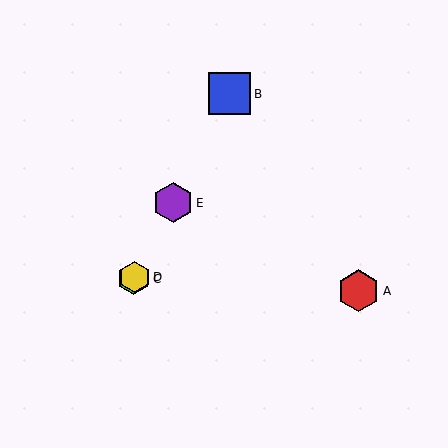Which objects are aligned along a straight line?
Objects B, C, D, E are aligned along a straight line.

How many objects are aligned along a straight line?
4 objects (B, C, D, E) are aligned along a straight line.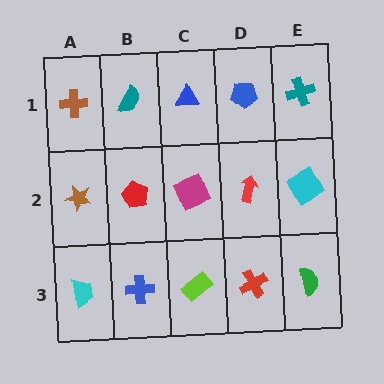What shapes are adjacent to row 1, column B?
A red pentagon (row 2, column B), a brown cross (row 1, column A), a blue triangle (row 1, column C).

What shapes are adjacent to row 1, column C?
A magenta square (row 2, column C), a teal semicircle (row 1, column B), a blue pentagon (row 1, column D).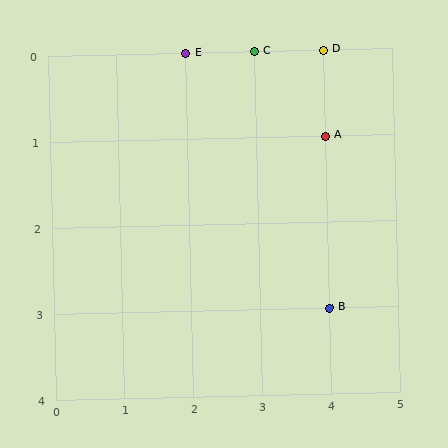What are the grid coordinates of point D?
Point D is at grid coordinates (4, 0).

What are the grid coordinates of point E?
Point E is at grid coordinates (2, 0).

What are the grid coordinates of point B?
Point B is at grid coordinates (4, 3).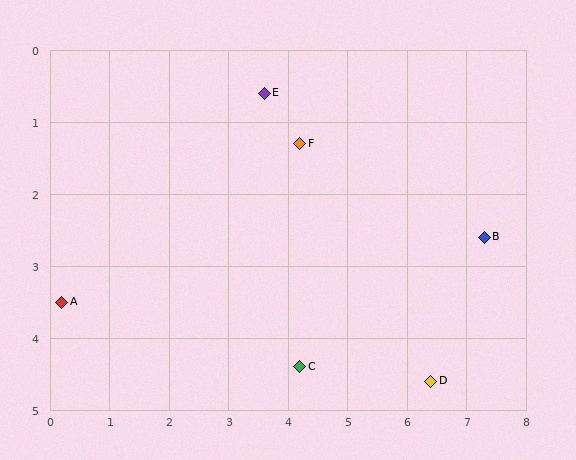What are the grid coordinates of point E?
Point E is at approximately (3.6, 0.6).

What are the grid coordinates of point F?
Point F is at approximately (4.2, 1.3).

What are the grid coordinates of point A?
Point A is at approximately (0.2, 3.5).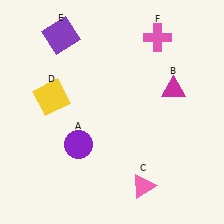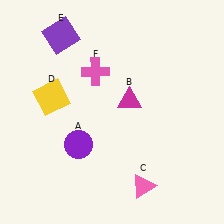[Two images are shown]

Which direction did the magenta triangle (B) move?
The magenta triangle (B) moved left.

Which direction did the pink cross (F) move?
The pink cross (F) moved left.